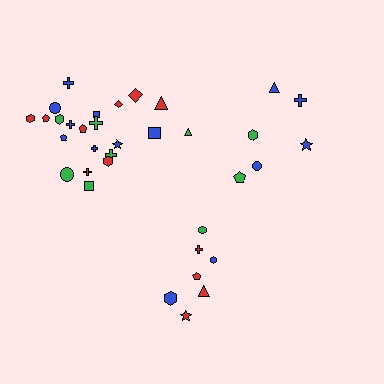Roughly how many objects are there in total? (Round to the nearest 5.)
Roughly 35 objects in total.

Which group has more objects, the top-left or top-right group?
The top-left group.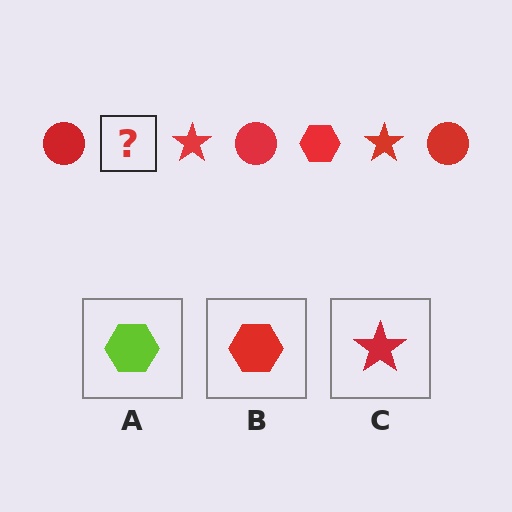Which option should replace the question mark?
Option B.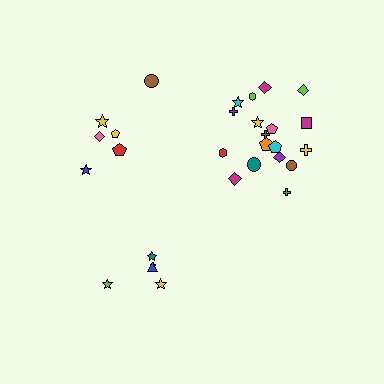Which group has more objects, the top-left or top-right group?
The top-right group.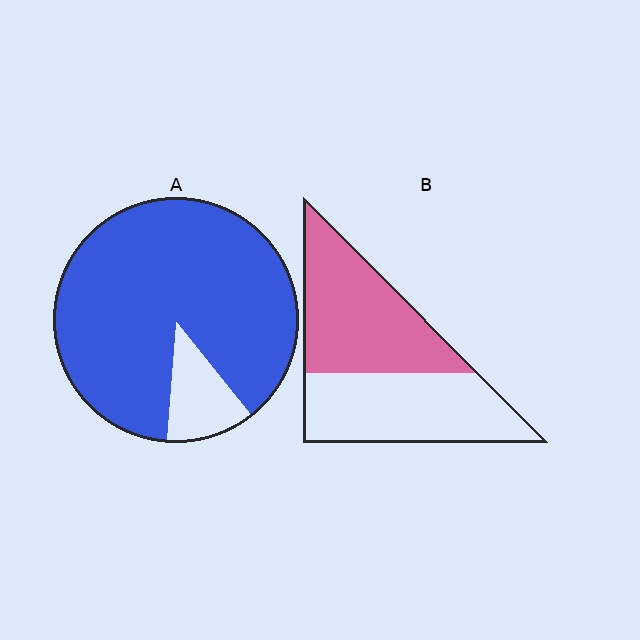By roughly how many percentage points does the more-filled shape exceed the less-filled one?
By roughly 35 percentage points (A over B).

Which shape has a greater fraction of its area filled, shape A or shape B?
Shape A.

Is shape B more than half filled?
Roughly half.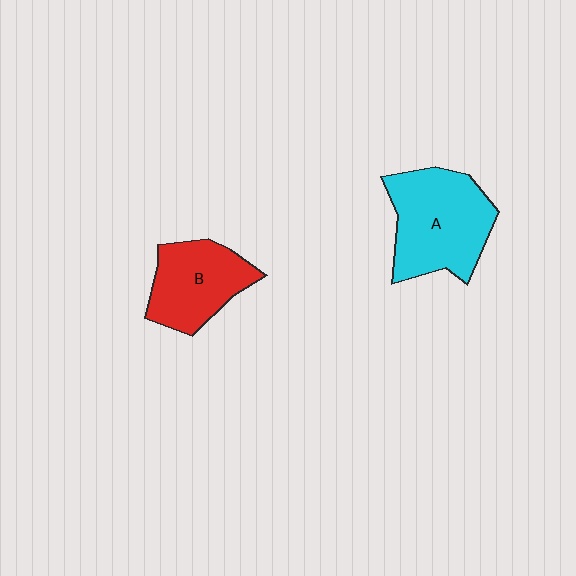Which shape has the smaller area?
Shape B (red).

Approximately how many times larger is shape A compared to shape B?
Approximately 1.4 times.